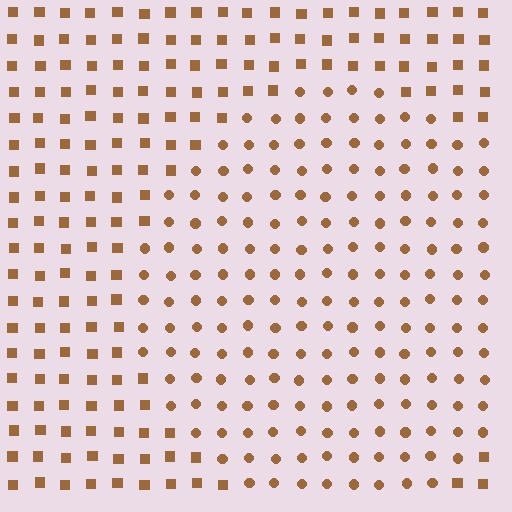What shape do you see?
I see a circle.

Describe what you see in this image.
The image is filled with small brown elements arranged in a uniform grid. A circle-shaped region contains circles, while the surrounding area contains squares. The boundary is defined purely by the change in element shape.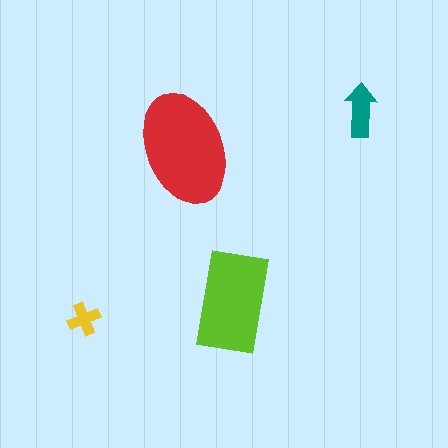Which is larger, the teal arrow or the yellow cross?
The teal arrow.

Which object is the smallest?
The yellow cross.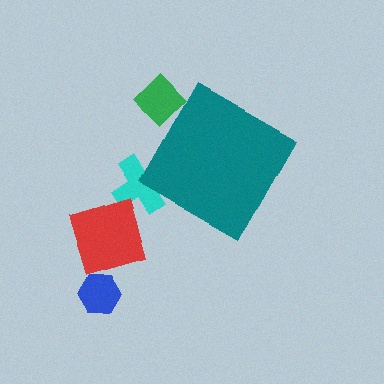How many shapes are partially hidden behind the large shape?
2 shapes are partially hidden.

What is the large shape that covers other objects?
A teal diamond.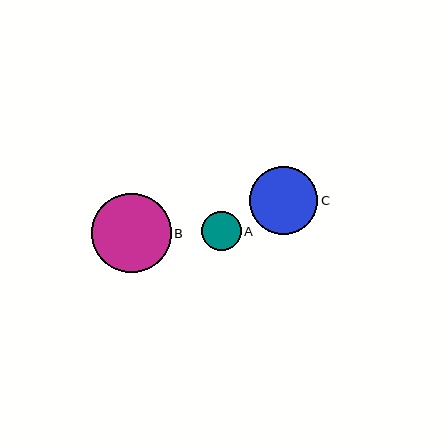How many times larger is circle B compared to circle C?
Circle B is approximately 1.2 times the size of circle C.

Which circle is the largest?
Circle B is the largest with a size of approximately 79 pixels.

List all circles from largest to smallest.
From largest to smallest: B, C, A.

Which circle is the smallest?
Circle A is the smallest with a size of approximately 39 pixels.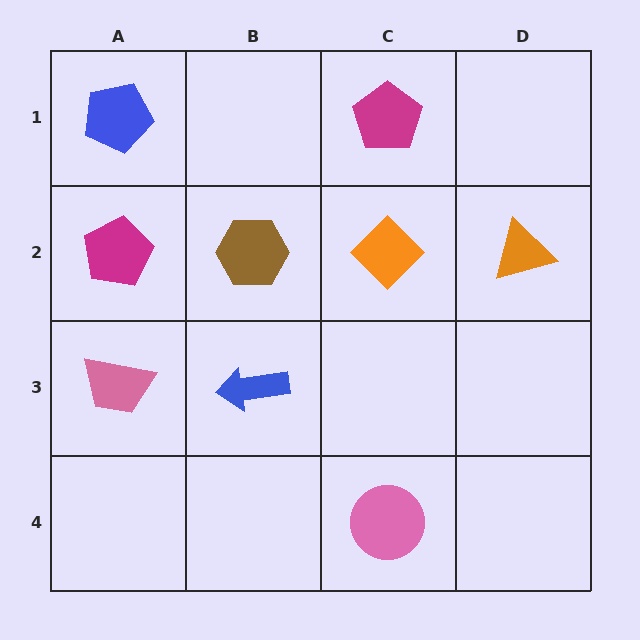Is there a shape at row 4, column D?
No, that cell is empty.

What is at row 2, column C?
An orange diamond.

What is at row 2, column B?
A brown hexagon.